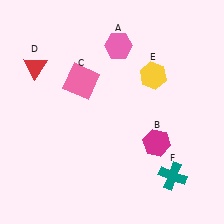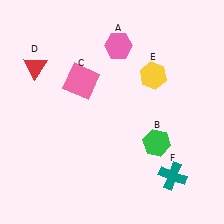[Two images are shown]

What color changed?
The hexagon (B) changed from magenta in Image 1 to green in Image 2.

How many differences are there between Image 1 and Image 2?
There is 1 difference between the two images.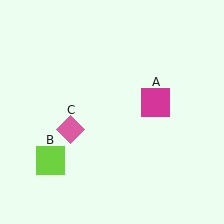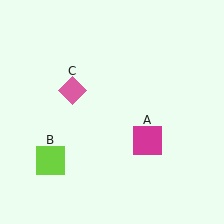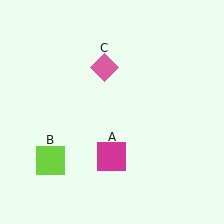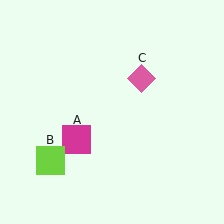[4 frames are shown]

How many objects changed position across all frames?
2 objects changed position: magenta square (object A), pink diamond (object C).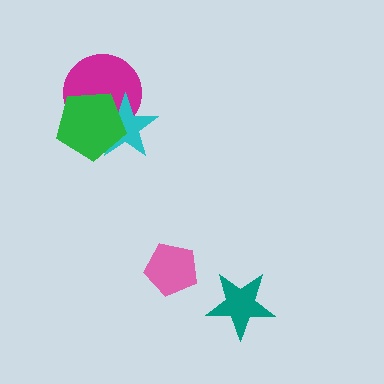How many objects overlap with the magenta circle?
2 objects overlap with the magenta circle.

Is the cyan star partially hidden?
Yes, it is partially covered by another shape.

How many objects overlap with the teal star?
0 objects overlap with the teal star.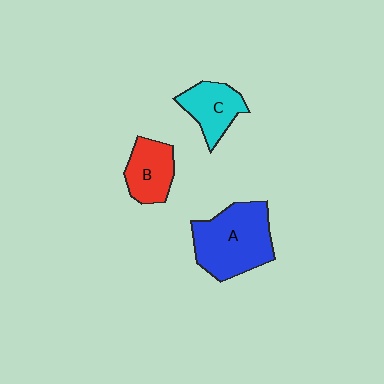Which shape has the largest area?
Shape A (blue).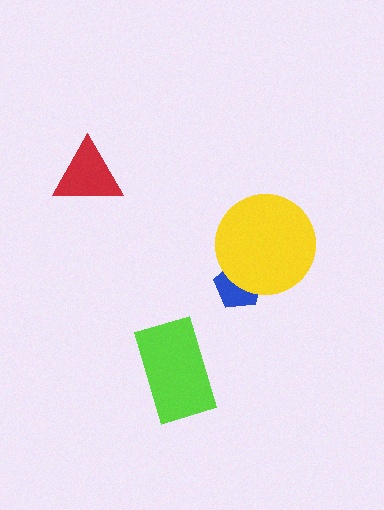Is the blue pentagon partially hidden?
Yes, it is partially covered by another shape.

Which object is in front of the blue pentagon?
The yellow circle is in front of the blue pentagon.